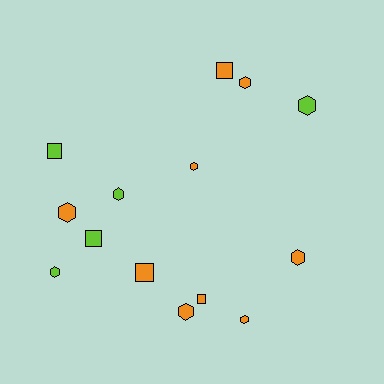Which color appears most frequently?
Orange, with 9 objects.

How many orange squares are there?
There are 3 orange squares.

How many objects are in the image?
There are 14 objects.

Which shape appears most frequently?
Hexagon, with 9 objects.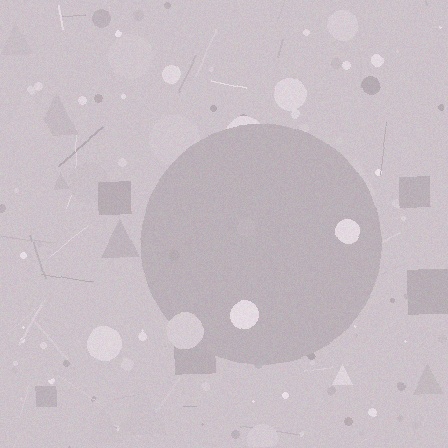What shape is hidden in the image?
A circle is hidden in the image.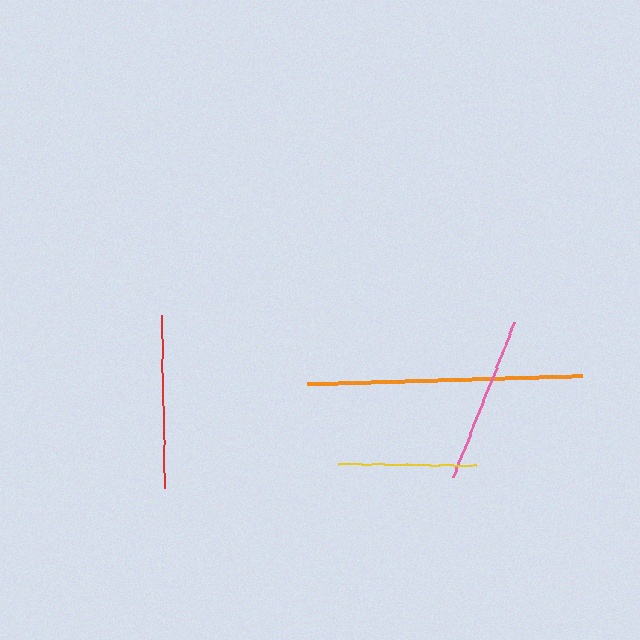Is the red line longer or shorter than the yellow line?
The red line is longer than the yellow line.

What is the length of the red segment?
The red segment is approximately 173 pixels long.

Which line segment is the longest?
The orange line is the longest at approximately 275 pixels.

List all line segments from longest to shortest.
From longest to shortest: orange, red, pink, yellow.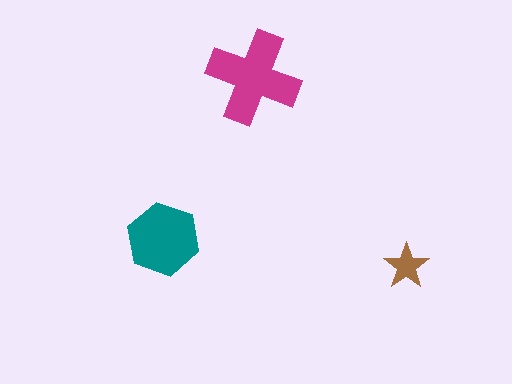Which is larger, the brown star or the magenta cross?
The magenta cross.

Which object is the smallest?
The brown star.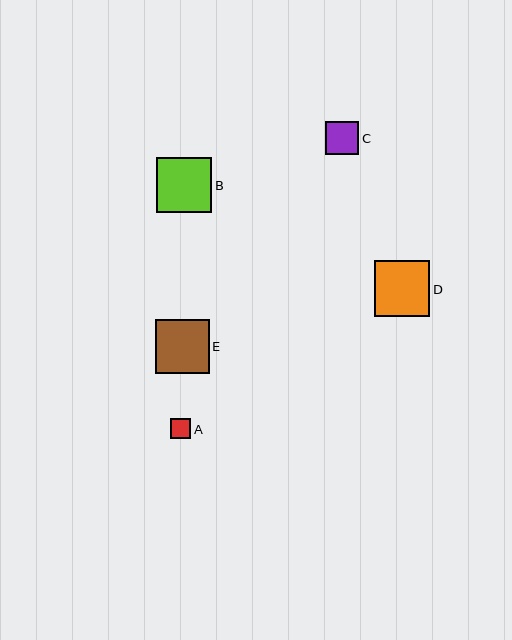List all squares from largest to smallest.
From largest to smallest: D, B, E, C, A.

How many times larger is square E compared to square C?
Square E is approximately 1.6 times the size of square C.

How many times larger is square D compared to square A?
Square D is approximately 2.7 times the size of square A.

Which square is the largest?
Square D is the largest with a size of approximately 56 pixels.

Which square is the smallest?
Square A is the smallest with a size of approximately 21 pixels.